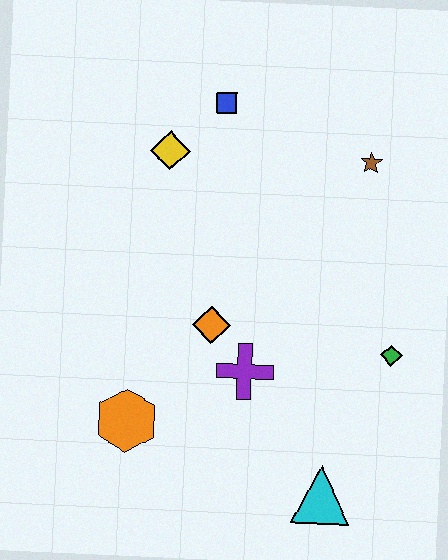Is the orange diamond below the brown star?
Yes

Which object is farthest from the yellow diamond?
The cyan triangle is farthest from the yellow diamond.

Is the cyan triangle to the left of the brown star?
Yes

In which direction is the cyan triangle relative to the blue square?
The cyan triangle is below the blue square.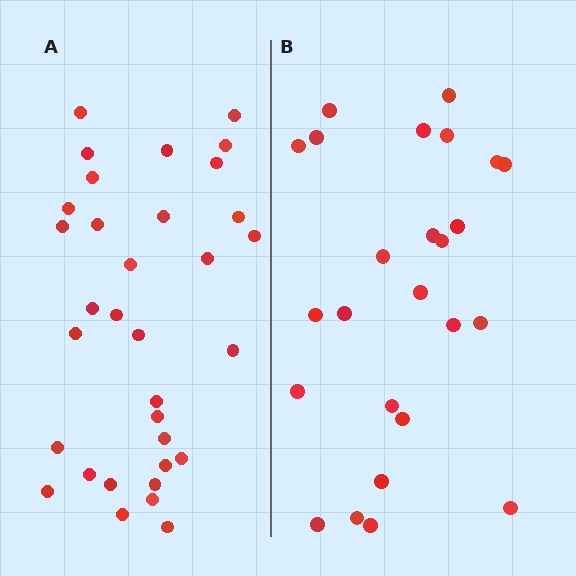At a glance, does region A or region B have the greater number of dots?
Region A (the left region) has more dots.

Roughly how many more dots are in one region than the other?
Region A has roughly 8 or so more dots than region B.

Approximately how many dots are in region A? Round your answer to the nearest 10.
About 30 dots. (The exact count is 33, which rounds to 30.)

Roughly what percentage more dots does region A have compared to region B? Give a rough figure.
About 30% more.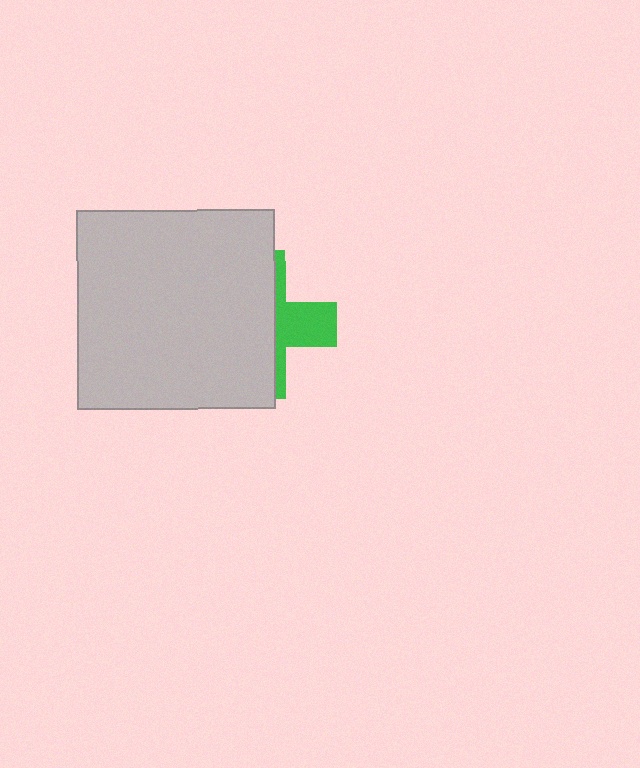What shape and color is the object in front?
The object in front is a light gray square.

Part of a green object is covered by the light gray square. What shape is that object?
It is a cross.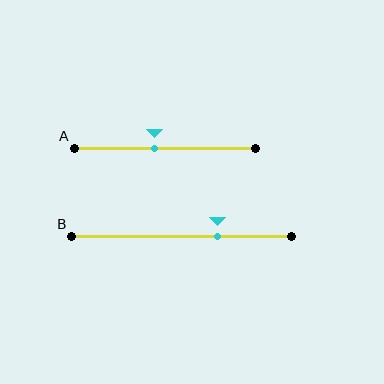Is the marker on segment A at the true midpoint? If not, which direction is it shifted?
No, the marker on segment A is shifted to the left by about 6% of the segment length.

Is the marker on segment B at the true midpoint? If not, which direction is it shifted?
No, the marker on segment B is shifted to the right by about 16% of the segment length.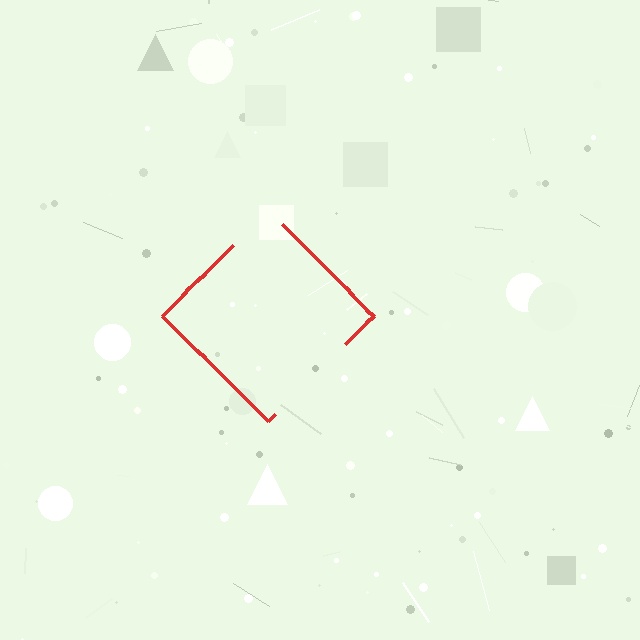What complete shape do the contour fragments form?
The contour fragments form a diamond.